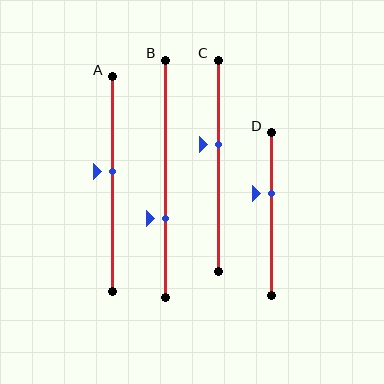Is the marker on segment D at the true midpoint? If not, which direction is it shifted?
No, the marker on segment D is shifted upward by about 13% of the segment length.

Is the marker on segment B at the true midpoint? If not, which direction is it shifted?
No, the marker on segment B is shifted downward by about 17% of the segment length.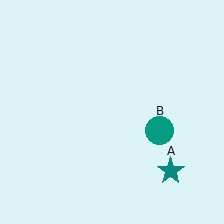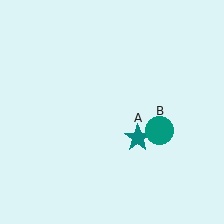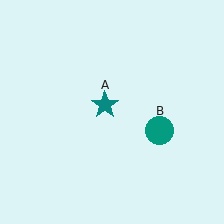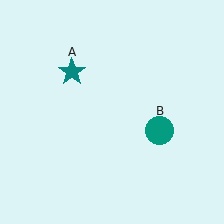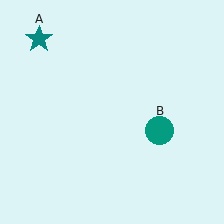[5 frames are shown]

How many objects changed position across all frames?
1 object changed position: teal star (object A).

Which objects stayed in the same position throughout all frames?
Teal circle (object B) remained stationary.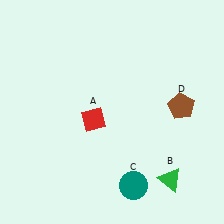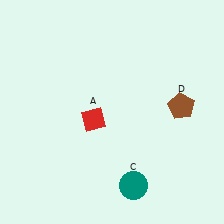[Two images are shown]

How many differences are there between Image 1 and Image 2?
There is 1 difference between the two images.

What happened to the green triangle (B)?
The green triangle (B) was removed in Image 2. It was in the bottom-right area of Image 1.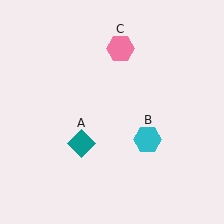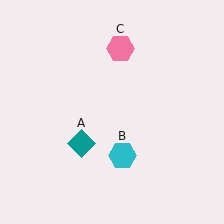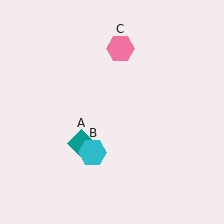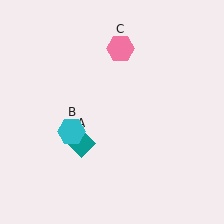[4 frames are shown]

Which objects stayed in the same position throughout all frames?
Teal diamond (object A) and pink hexagon (object C) remained stationary.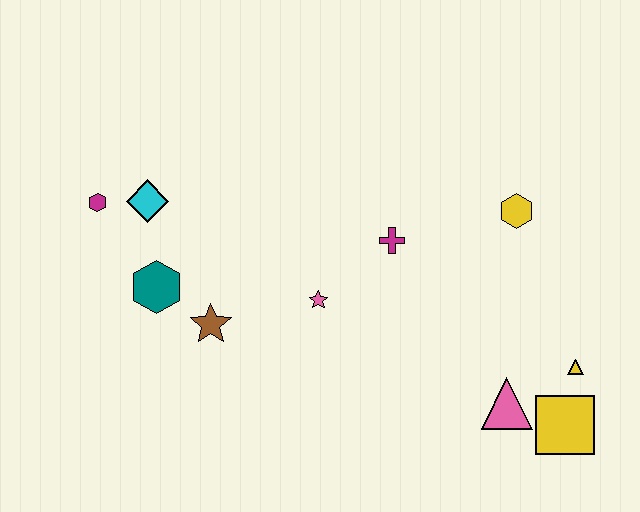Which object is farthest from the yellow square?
The magenta hexagon is farthest from the yellow square.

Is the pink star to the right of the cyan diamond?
Yes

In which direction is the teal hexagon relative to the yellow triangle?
The teal hexagon is to the left of the yellow triangle.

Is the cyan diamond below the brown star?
No